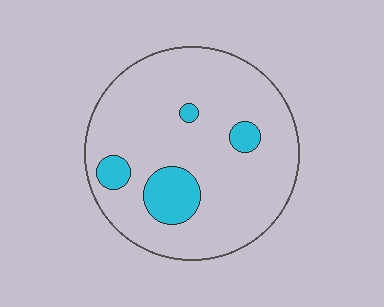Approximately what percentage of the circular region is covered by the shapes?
Approximately 15%.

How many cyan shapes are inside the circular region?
4.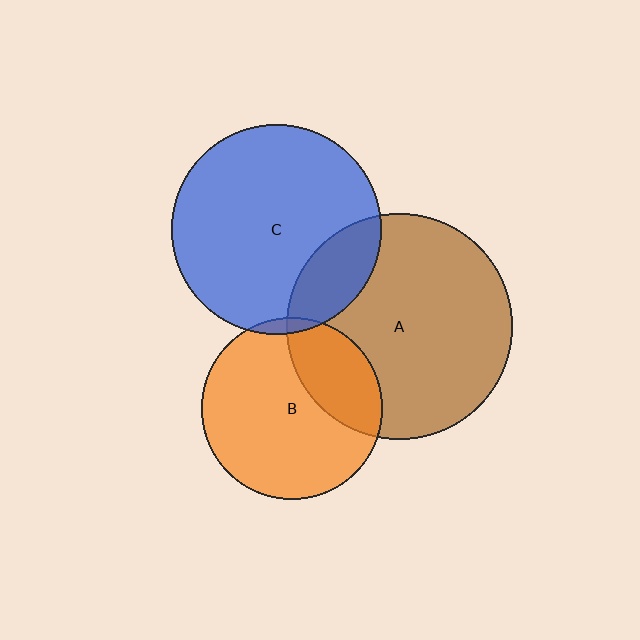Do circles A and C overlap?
Yes.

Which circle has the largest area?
Circle A (brown).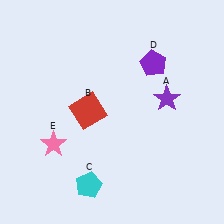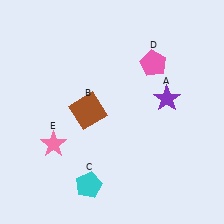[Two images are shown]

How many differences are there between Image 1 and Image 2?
There are 2 differences between the two images.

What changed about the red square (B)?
In Image 1, B is red. In Image 2, it changed to brown.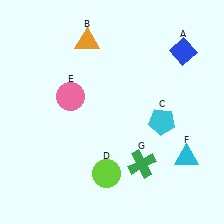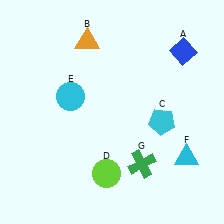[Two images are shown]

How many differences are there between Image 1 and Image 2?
There is 1 difference between the two images.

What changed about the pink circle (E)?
In Image 1, E is pink. In Image 2, it changed to cyan.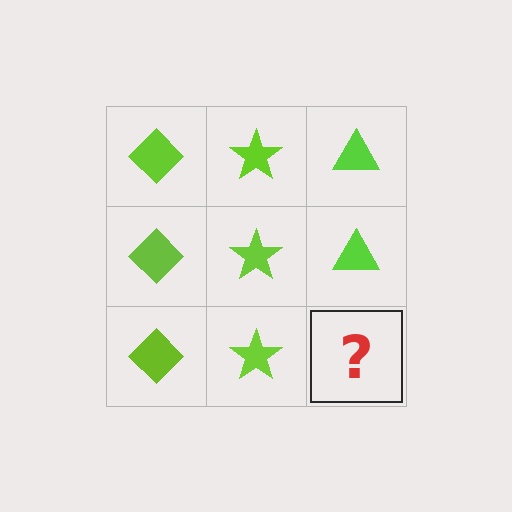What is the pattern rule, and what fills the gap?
The rule is that each column has a consistent shape. The gap should be filled with a lime triangle.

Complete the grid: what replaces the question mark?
The question mark should be replaced with a lime triangle.